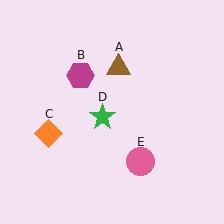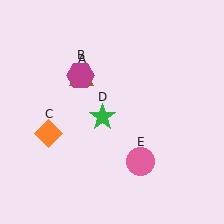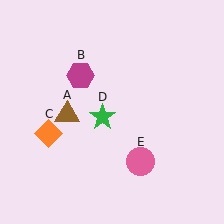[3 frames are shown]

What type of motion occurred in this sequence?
The brown triangle (object A) rotated counterclockwise around the center of the scene.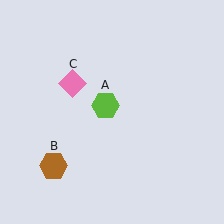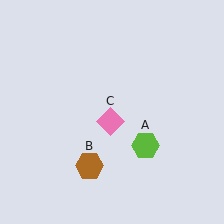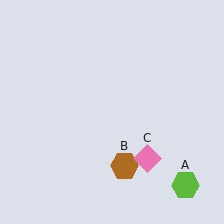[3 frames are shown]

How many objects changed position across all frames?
3 objects changed position: lime hexagon (object A), brown hexagon (object B), pink diamond (object C).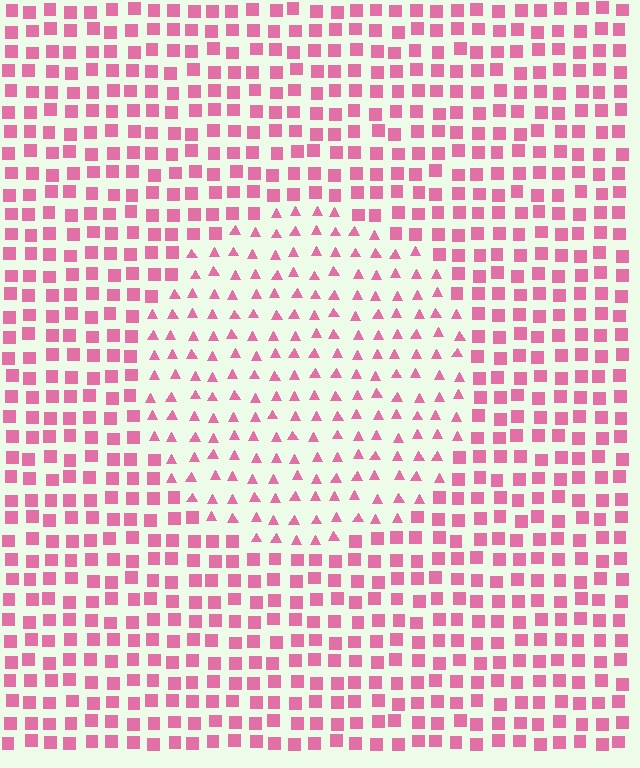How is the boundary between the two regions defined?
The boundary is defined by a change in element shape: triangles inside vs. squares outside. All elements share the same color and spacing.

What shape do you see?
I see a circle.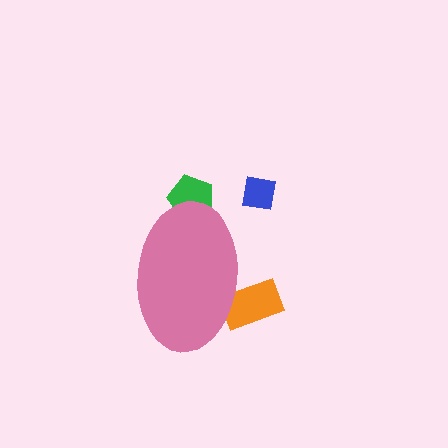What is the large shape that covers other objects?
A pink ellipse.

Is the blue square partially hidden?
No, the blue square is fully visible.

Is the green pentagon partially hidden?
Yes, the green pentagon is partially hidden behind the pink ellipse.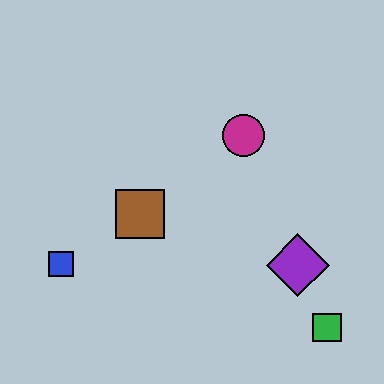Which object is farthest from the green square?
The blue square is farthest from the green square.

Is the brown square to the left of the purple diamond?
Yes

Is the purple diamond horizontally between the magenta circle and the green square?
Yes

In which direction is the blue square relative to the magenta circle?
The blue square is to the left of the magenta circle.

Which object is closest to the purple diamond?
The green square is closest to the purple diamond.